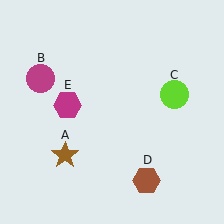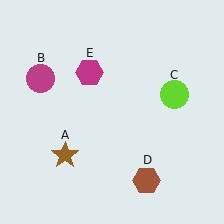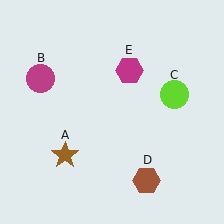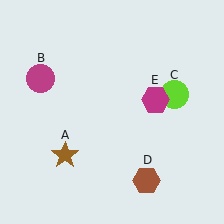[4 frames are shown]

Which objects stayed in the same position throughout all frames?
Brown star (object A) and magenta circle (object B) and lime circle (object C) and brown hexagon (object D) remained stationary.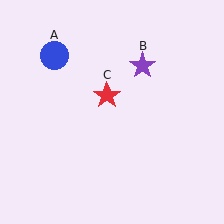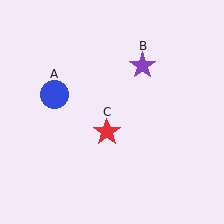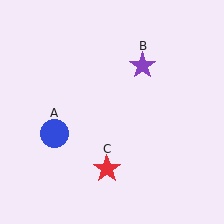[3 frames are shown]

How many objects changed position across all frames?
2 objects changed position: blue circle (object A), red star (object C).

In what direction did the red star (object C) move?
The red star (object C) moved down.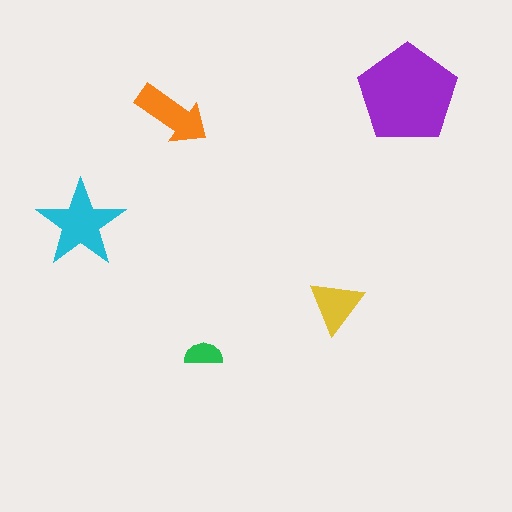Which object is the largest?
The purple pentagon.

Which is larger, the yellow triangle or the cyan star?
The cyan star.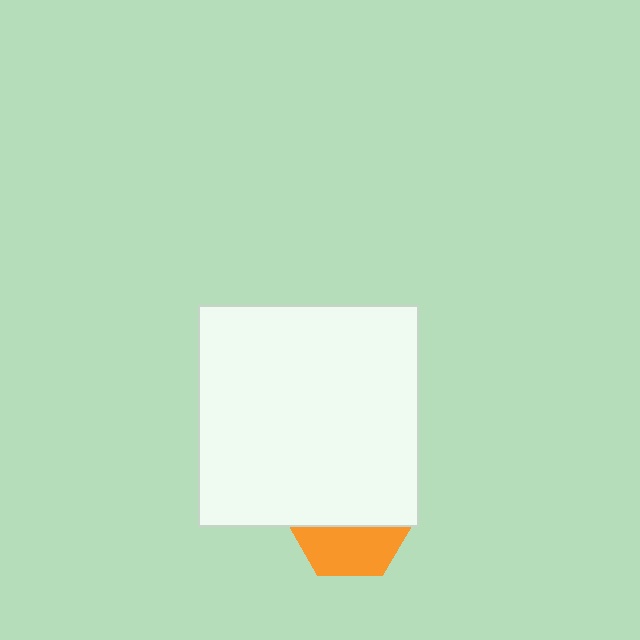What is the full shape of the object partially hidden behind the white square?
The partially hidden object is an orange hexagon.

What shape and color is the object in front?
The object in front is a white square.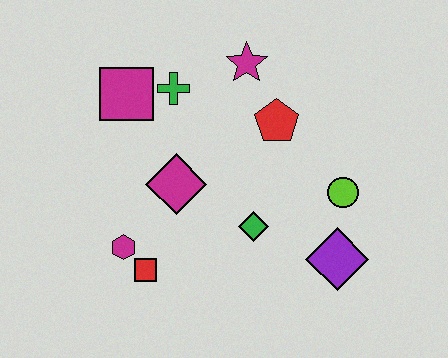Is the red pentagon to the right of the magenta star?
Yes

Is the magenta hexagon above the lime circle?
No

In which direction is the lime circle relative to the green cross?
The lime circle is to the right of the green cross.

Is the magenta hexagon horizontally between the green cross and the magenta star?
No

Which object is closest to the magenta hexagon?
The red square is closest to the magenta hexagon.